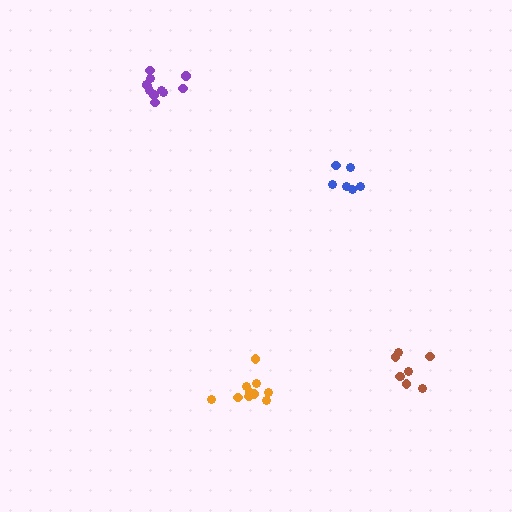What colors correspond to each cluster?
The clusters are colored: blue, brown, purple, orange.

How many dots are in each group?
Group 1: 6 dots, Group 2: 8 dots, Group 3: 11 dots, Group 4: 10 dots (35 total).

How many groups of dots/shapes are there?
There are 4 groups.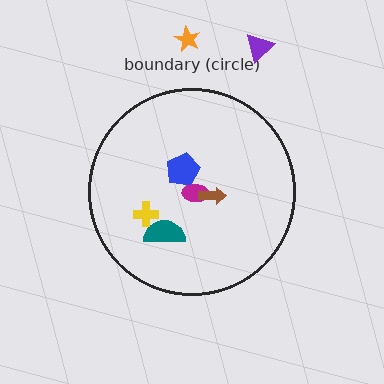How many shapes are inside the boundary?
5 inside, 2 outside.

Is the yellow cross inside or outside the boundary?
Inside.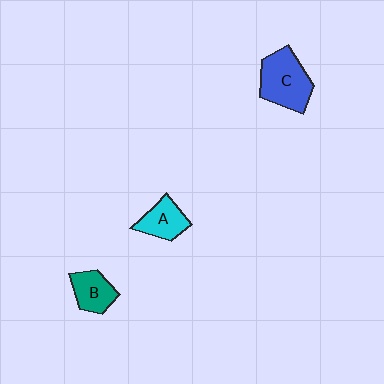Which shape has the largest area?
Shape C (blue).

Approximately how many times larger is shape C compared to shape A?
Approximately 1.6 times.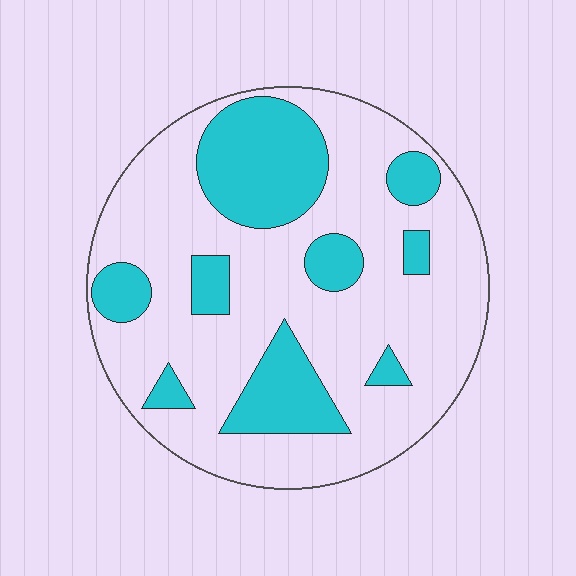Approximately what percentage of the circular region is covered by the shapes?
Approximately 30%.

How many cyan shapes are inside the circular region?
9.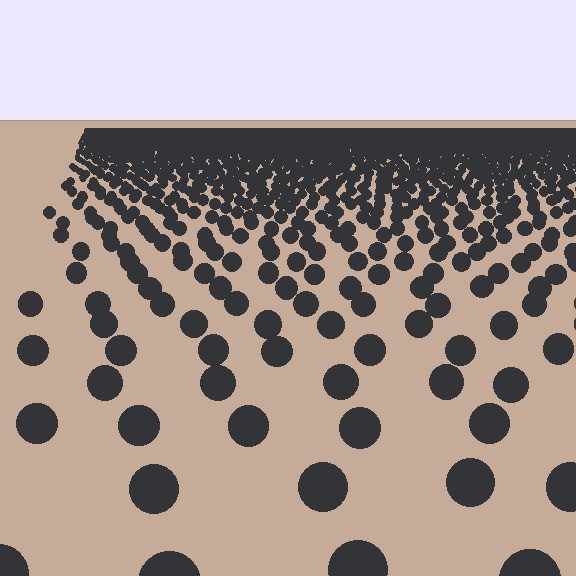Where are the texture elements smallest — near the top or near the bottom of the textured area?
Near the top.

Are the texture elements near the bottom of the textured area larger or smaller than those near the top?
Larger. Near the bottom, elements are closer to the viewer and appear at a bigger on-screen size.